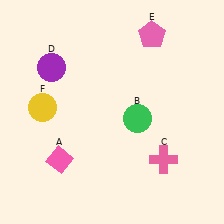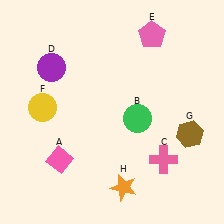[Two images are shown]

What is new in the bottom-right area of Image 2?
An orange star (H) was added in the bottom-right area of Image 2.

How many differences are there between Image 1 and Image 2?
There are 2 differences between the two images.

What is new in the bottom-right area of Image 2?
A brown hexagon (G) was added in the bottom-right area of Image 2.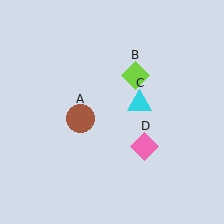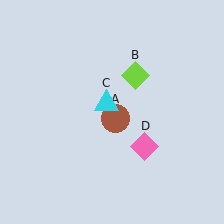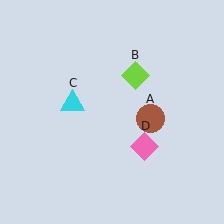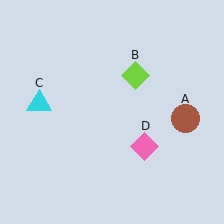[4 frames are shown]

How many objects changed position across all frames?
2 objects changed position: brown circle (object A), cyan triangle (object C).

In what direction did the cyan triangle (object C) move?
The cyan triangle (object C) moved left.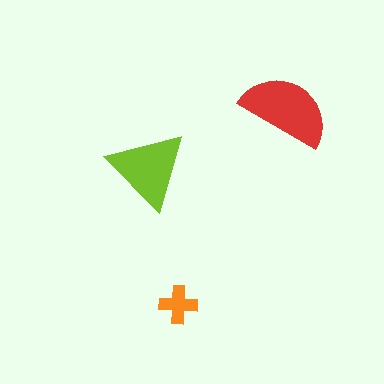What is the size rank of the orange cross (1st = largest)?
3rd.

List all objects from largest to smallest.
The red semicircle, the lime triangle, the orange cross.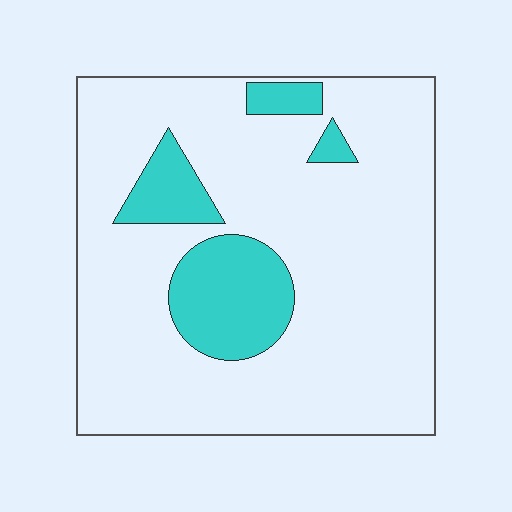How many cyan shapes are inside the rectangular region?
4.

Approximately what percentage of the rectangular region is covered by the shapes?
Approximately 15%.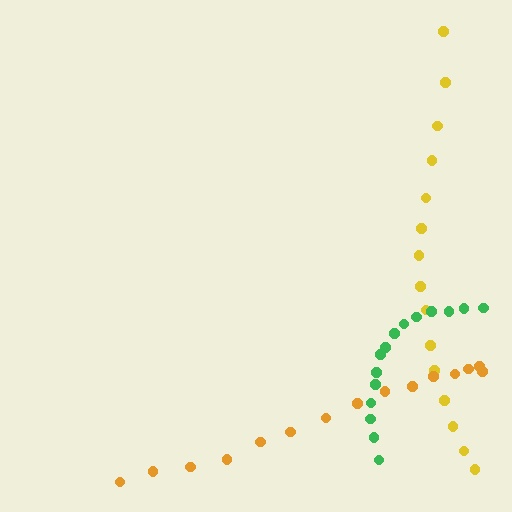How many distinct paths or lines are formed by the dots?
There are 3 distinct paths.